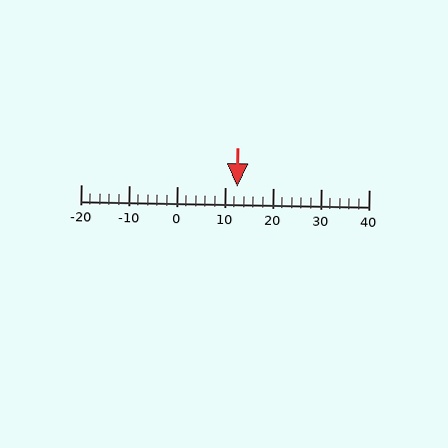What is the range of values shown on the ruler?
The ruler shows values from -20 to 40.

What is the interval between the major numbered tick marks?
The major tick marks are spaced 10 units apart.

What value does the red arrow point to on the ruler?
The red arrow points to approximately 13.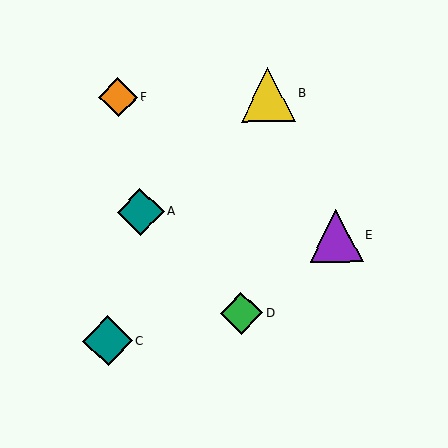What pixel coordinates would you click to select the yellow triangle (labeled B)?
Click at (268, 94) to select the yellow triangle B.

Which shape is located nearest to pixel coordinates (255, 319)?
The green diamond (labeled D) at (242, 313) is nearest to that location.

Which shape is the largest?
The yellow triangle (labeled B) is the largest.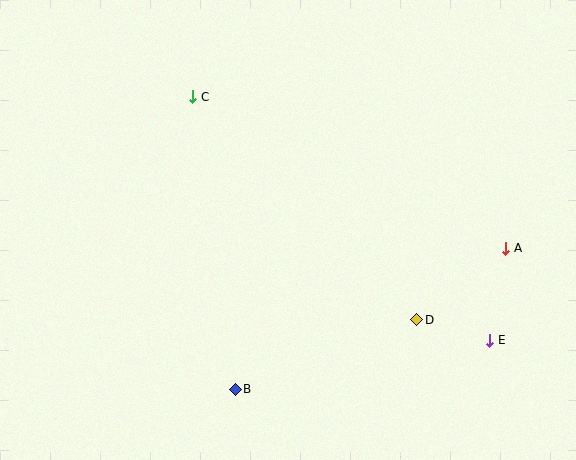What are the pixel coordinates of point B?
Point B is at (235, 389).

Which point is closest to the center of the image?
Point D at (417, 320) is closest to the center.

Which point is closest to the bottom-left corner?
Point B is closest to the bottom-left corner.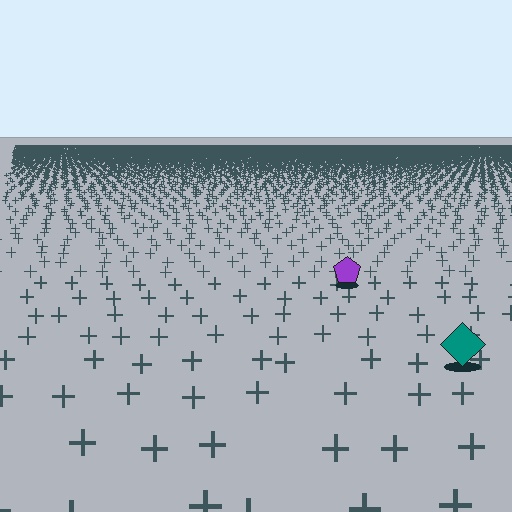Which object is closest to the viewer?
The teal diamond is closest. The texture marks near it are larger and more spread out.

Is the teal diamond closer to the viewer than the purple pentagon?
Yes. The teal diamond is closer — you can tell from the texture gradient: the ground texture is coarser near it.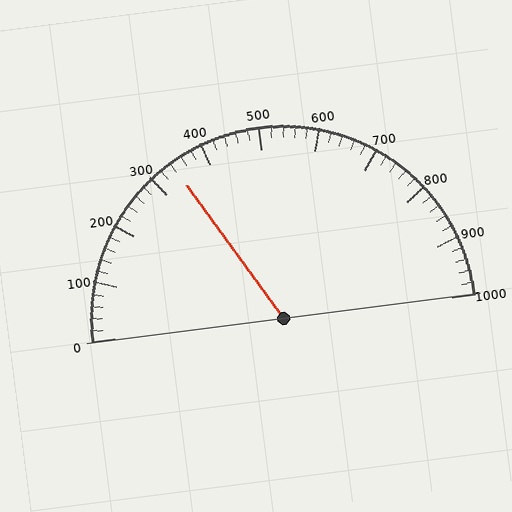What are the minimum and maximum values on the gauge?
The gauge ranges from 0 to 1000.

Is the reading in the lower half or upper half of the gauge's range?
The reading is in the lower half of the range (0 to 1000).